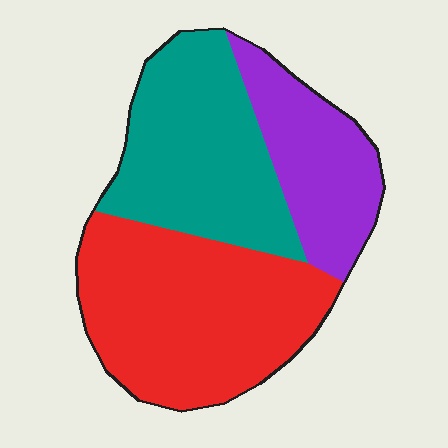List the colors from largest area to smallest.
From largest to smallest: red, teal, purple.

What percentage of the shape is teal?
Teal covers around 35% of the shape.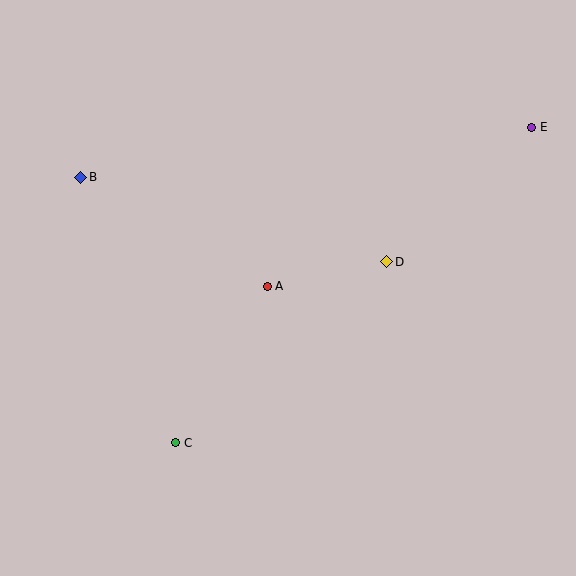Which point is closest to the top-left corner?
Point B is closest to the top-left corner.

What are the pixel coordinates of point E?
Point E is at (532, 127).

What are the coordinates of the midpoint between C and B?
The midpoint between C and B is at (128, 310).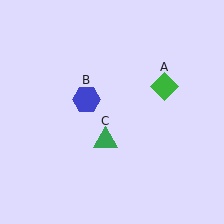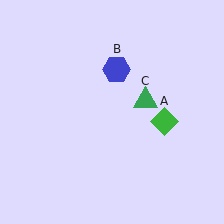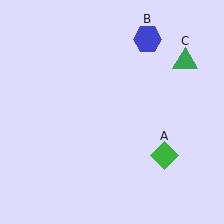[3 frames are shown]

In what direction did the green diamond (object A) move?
The green diamond (object A) moved down.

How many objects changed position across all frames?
3 objects changed position: green diamond (object A), blue hexagon (object B), green triangle (object C).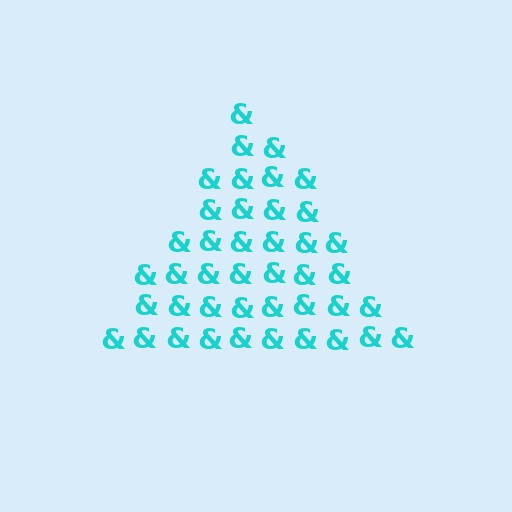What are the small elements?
The small elements are ampersands.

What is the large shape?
The large shape is a triangle.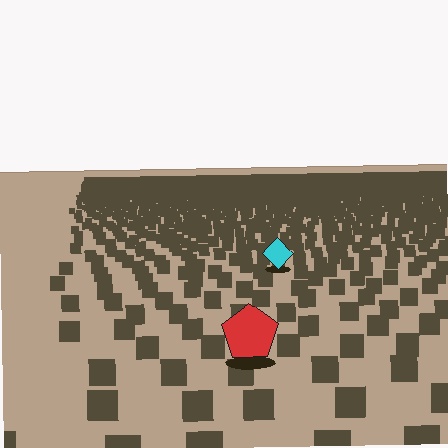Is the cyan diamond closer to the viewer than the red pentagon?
No. The red pentagon is closer — you can tell from the texture gradient: the ground texture is coarser near it.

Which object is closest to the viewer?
The red pentagon is closest. The texture marks near it are larger and more spread out.